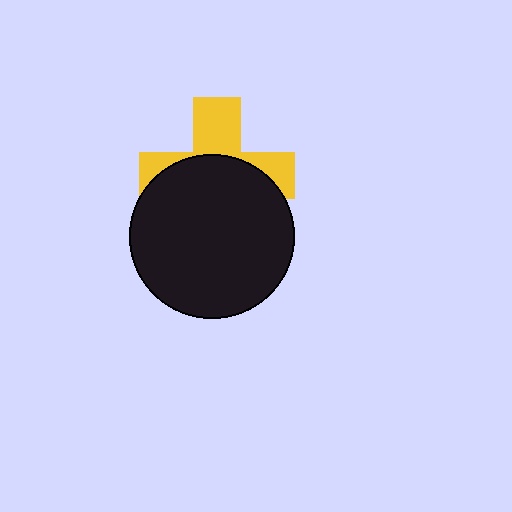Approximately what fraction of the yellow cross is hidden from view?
Roughly 59% of the yellow cross is hidden behind the black circle.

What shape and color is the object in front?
The object in front is a black circle.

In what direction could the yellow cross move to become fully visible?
The yellow cross could move up. That would shift it out from behind the black circle entirely.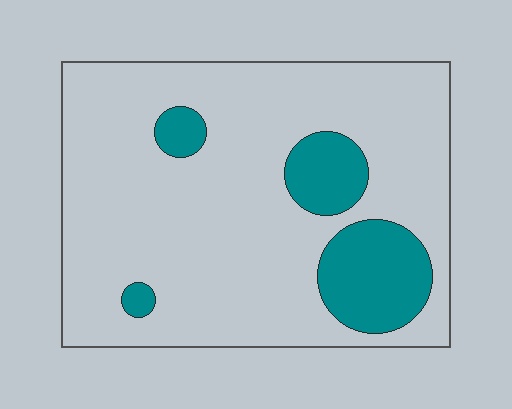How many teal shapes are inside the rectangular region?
4.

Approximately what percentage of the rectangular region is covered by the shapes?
Approximately 15%.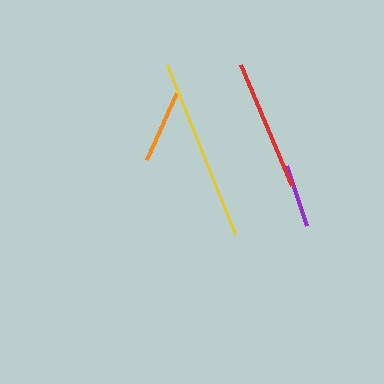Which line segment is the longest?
The yellow line is the longest at approximately 182 pixels.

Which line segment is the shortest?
The purple line is the shortest at approximately 64 pixels.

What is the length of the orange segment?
The orange segment is approximately 74 pixels long.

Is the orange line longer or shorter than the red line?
The red line is longer than the orange line.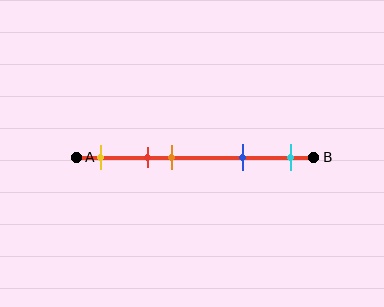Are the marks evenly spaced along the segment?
No, the marks are not evenly spaced.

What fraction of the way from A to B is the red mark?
The red mark is approximately 30% (0.3) of the way from A to B.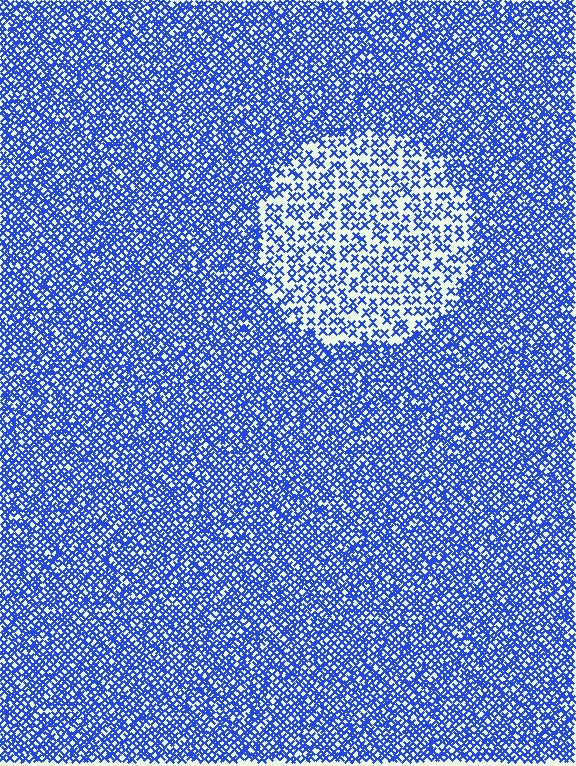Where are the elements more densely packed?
The elements are more densely packed outside the circle boundary.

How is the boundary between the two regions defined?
The boundary is defined by a change in element density (approximately 2.2x ratio). All elements are the same color, size, and shape.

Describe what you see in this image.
The image contains small blue elements arranged at two different densities. A circle-shaped region is visible where the elements are less densely packed than the surrounding area.